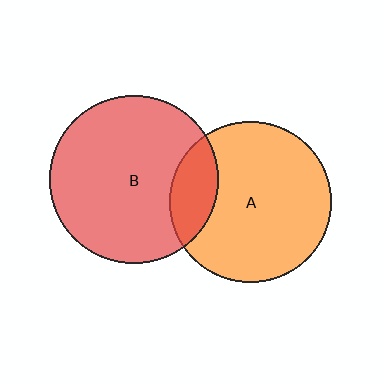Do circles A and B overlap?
Yes.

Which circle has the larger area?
Circle B (red).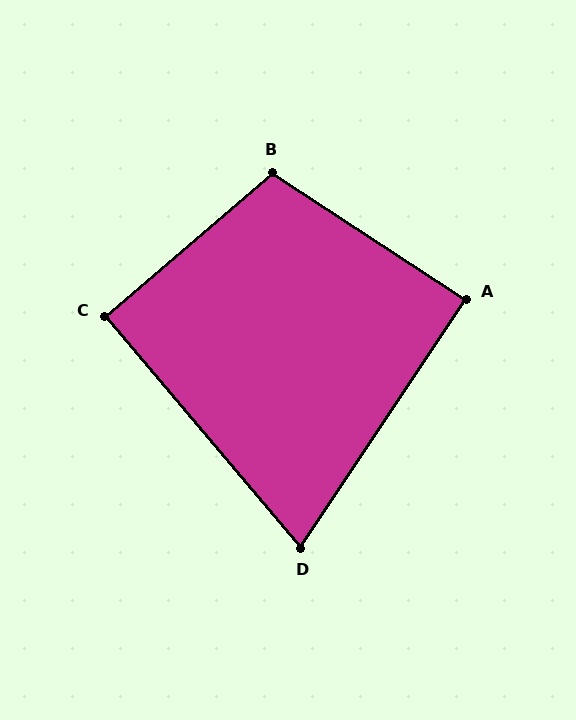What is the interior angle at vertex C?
Approximately 90 degrees (approximately right).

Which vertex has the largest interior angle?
B, at approximately 106 degrees.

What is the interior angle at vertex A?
Approximately 90 degrees (approximately right).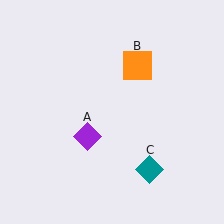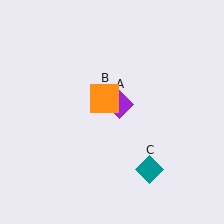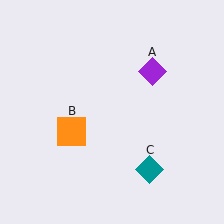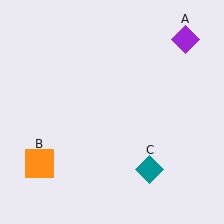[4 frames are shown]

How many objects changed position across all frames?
2 objects changed position: purple diamond (object A), orange square (object B).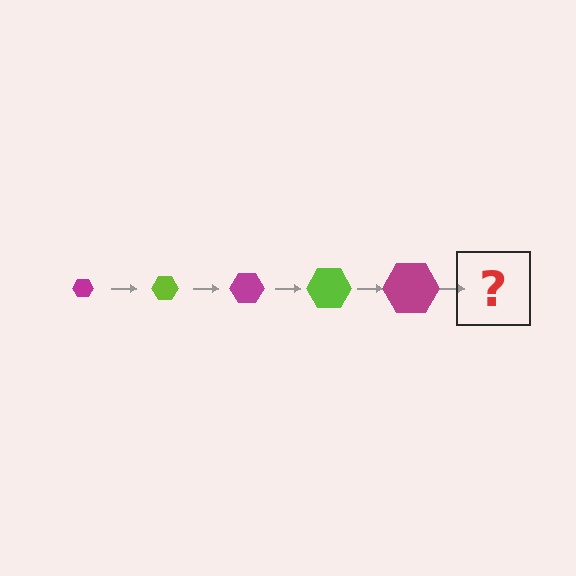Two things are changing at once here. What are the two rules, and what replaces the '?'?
The two rules are that the hexagon grows larger each step and the color cycles through magenta and lime. The '?' should be a lime hexagon, larger than the previous one.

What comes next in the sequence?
The next element should be a lime hexagon, larger than the previous one.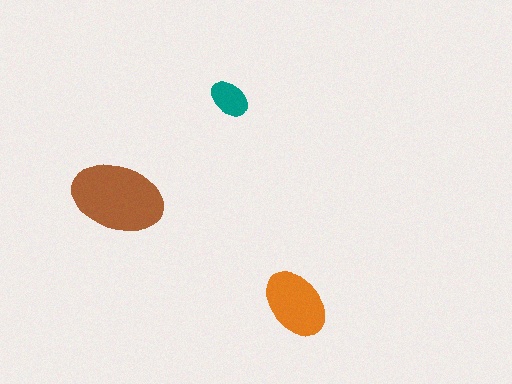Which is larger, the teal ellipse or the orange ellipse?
The orange one.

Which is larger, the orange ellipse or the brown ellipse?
The brown one.